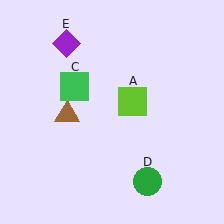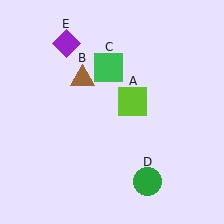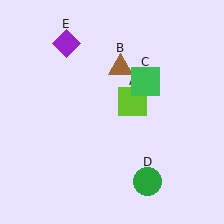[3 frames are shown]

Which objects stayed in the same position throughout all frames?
Lime square (object A) and green circle (object D) and purple diamond (object E) remained stationary.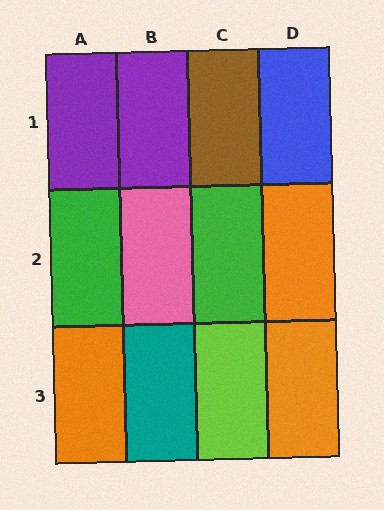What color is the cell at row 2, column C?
Green.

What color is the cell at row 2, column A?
Green.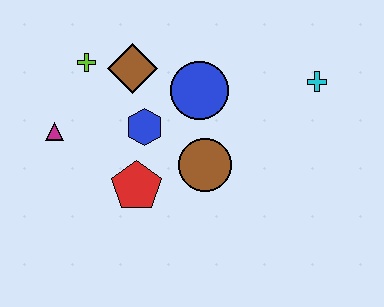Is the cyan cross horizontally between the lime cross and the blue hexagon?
No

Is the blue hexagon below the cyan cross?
Yes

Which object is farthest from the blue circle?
The magenta triangle is farthest from the blue circle.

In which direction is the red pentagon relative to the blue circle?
The red pentagon is below the blue circle.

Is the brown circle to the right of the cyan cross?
No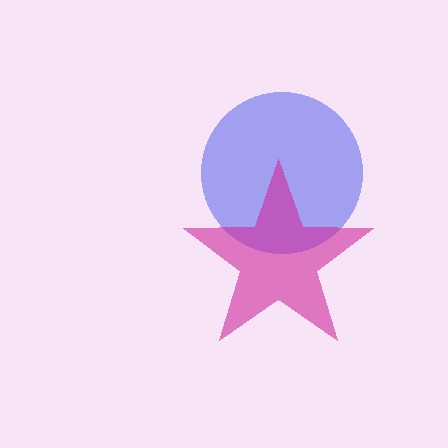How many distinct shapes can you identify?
There are 2 distinct shapes: a blue circle, a magenta star.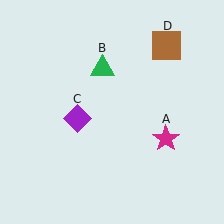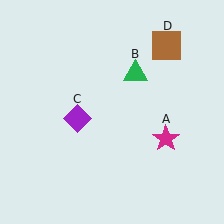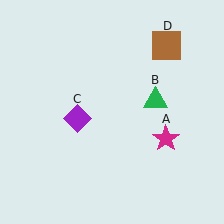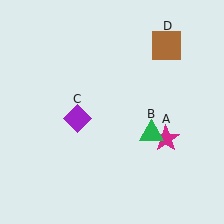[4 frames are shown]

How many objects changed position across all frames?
1 object changed position: green triangle (object B).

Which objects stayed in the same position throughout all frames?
Magenta star (object A) and purple diamond (object C) and brown square (object D) remained stationary.